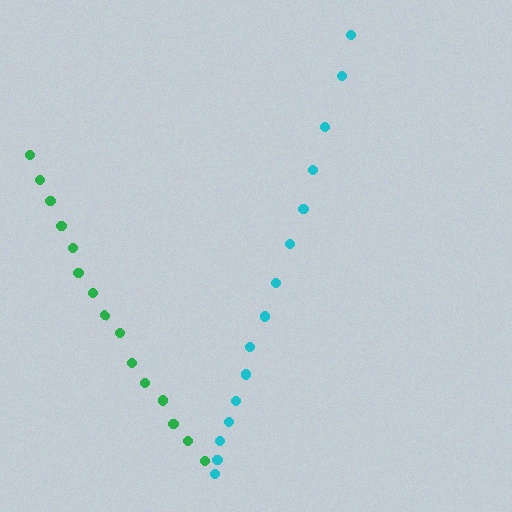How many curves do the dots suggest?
There are 2 distinct paths.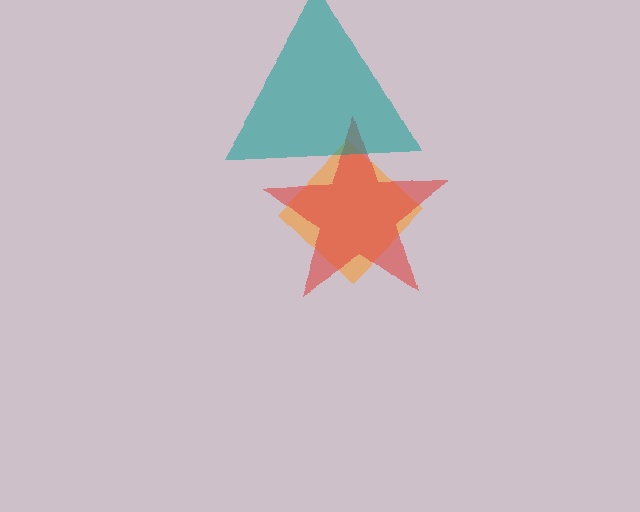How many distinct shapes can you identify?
There are 3 distinct shapes: an orange diamond, a red star, a teal triangle.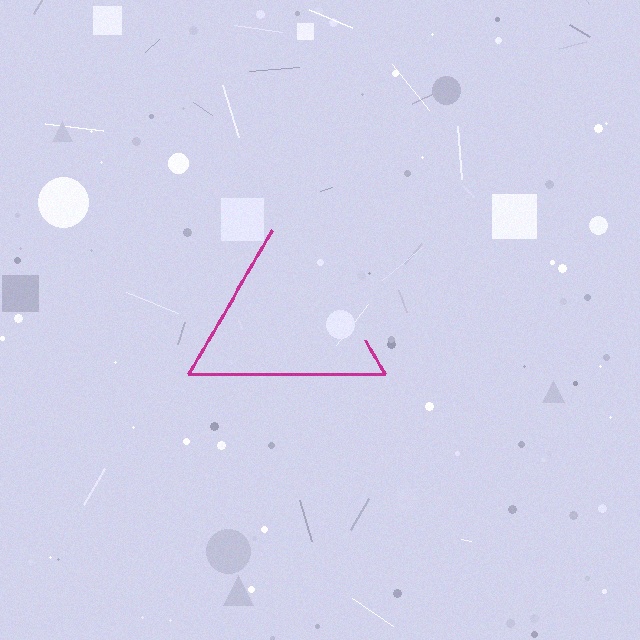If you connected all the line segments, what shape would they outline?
They would outline a triangle.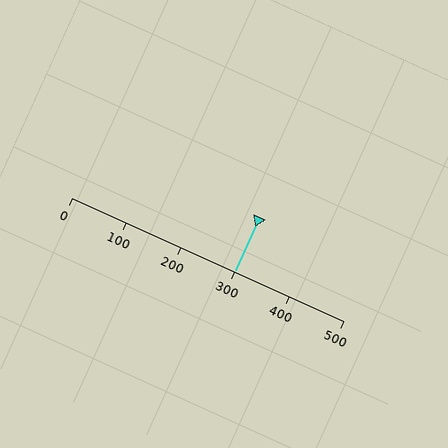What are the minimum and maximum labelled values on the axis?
The axis runs from 0 to 500.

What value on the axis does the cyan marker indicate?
The marker indicates approximately 300.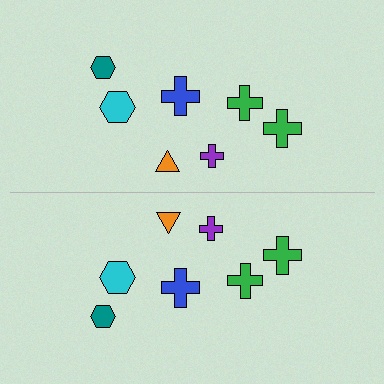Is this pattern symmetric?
Yes, this pattern has bilateral (reflection) symmetry.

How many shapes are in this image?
There are 14 shapes in this image.